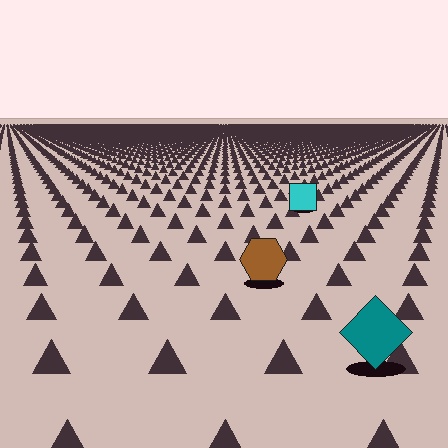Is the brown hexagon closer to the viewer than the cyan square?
Yes. The brown hexagon is closer — you can tell from the texture gradient: the ground texture is coarser near it.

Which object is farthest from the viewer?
The cyan square is farthest from the viewer. It appears smaller and the ground texture around it is denser.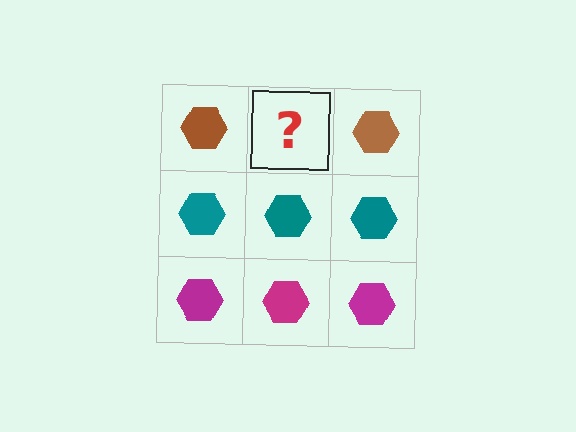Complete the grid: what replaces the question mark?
The question mark should be replaced with a brown hexagon.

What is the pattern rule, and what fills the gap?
The rule is that each row has a consistent color. The gap should be filled with a brown hexagon.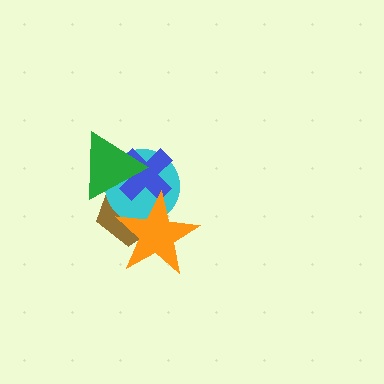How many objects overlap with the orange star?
3 objects overlap with the orange star.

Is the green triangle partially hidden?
No, no other shape covers it.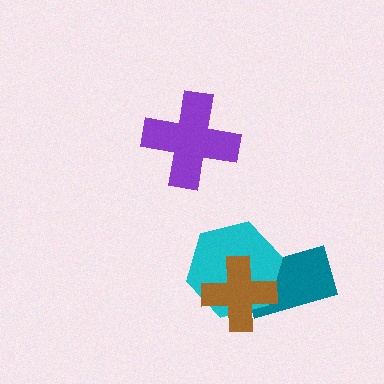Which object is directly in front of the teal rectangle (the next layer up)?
The cyan hexagon is directly in front of the teal rectangle.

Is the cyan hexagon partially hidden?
Yes, it is partially covered by another shape.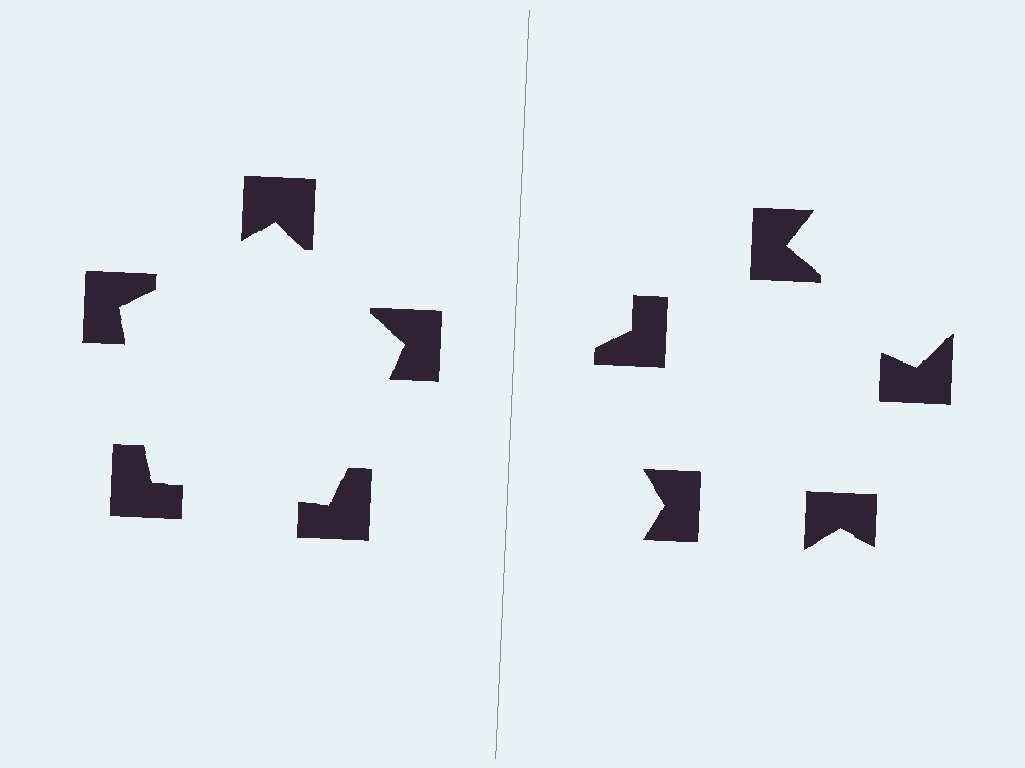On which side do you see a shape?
An illusory pentagon appears on the left side. On the right side the wedge cuts are rotated, so no coherent shape forms.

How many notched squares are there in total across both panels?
10 — 5 on each side.